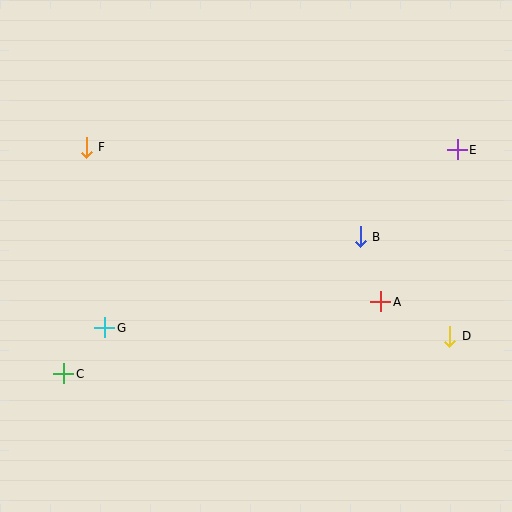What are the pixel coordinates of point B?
Point B is at (360, 237).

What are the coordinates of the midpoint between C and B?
The midpoint between C and B is at (212, 305).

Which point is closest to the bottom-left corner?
Point C is closest to the bottom-left corner.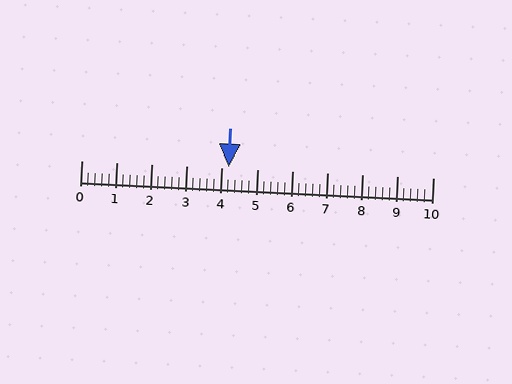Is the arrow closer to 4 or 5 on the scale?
The arrow is closer to 4.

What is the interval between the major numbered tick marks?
The major tick marks are spaced 1 units apart.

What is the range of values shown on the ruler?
The ruler shows values from 0 to 10.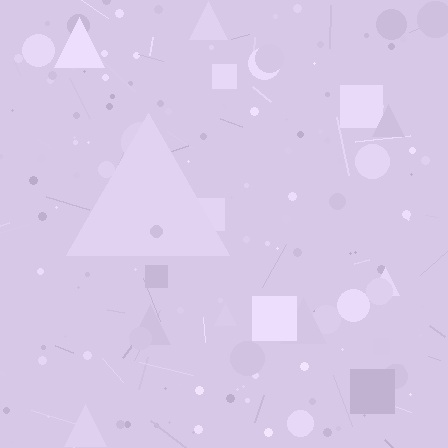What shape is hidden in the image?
A triangle is hidden in the image.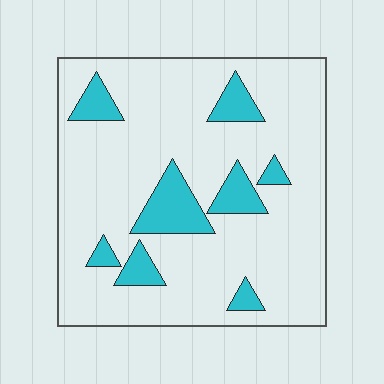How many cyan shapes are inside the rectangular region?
8.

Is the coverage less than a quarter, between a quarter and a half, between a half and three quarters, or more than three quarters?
Less than a quarter.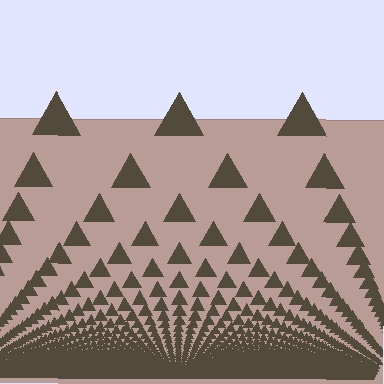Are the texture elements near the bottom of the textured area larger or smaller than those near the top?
Smaller. The gradient is inverted — elements near the bottom are smaller and denser.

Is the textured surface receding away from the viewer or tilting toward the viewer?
The surface appears to tilt toward the viewer. Texture elements get larger and sparser toward the top.